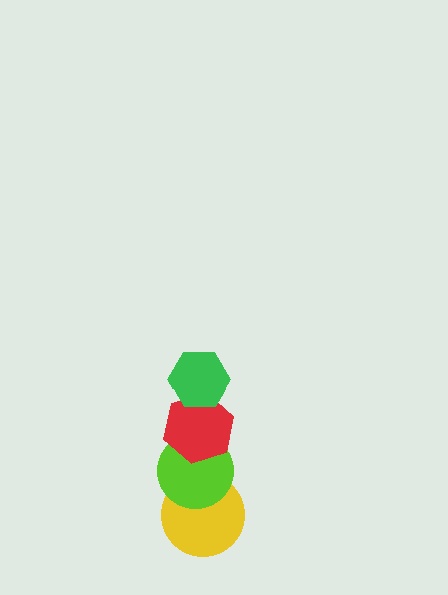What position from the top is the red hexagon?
The red hexagon is 2nd from the top.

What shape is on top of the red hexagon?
The green hexagon is on top of the red hexagon.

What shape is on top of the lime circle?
The red hexagon is on top of the lime circle.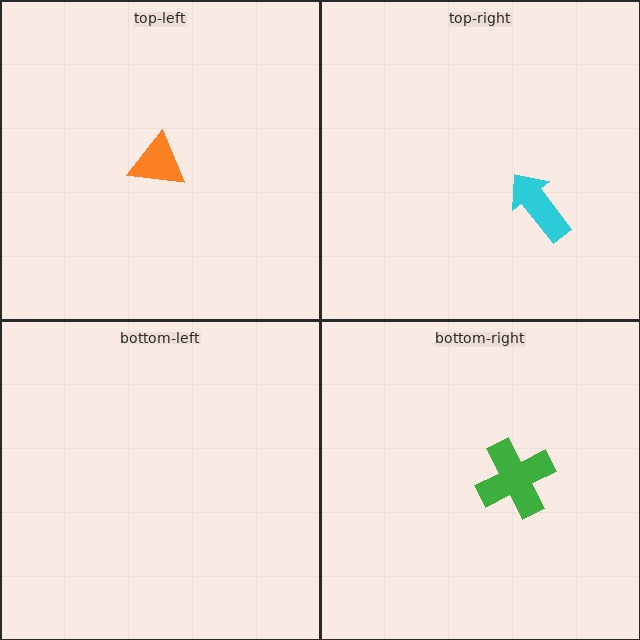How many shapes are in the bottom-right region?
1.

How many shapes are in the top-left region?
1.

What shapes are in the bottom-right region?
The green cross.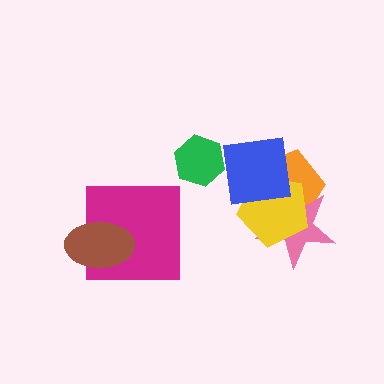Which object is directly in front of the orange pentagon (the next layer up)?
The pink star is directly in front of the orange pentagon.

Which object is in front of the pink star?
The yellow pentagon is in front of the pink star.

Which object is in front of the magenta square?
The brown ellipse is in front of the magenta square.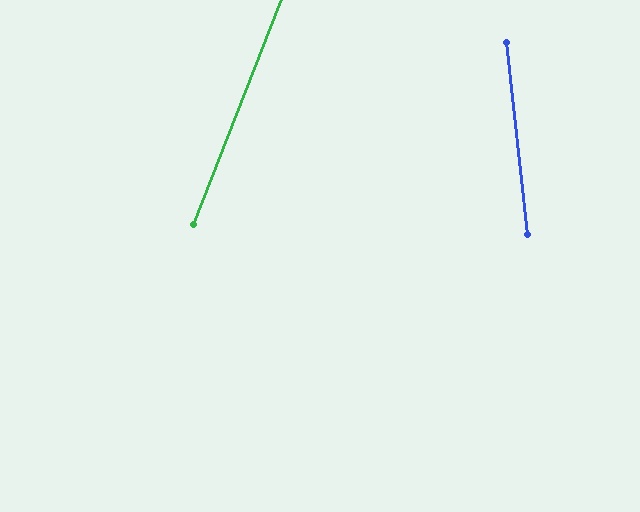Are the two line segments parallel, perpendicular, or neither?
Neither parallel nor perpendicular — they differ by about 27°.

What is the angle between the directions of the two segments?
Approximately 27 degrees.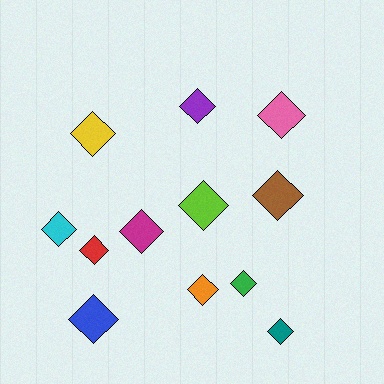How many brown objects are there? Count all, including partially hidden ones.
There is 1 brown object.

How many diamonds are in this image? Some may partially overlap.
There are 12 diamonds.